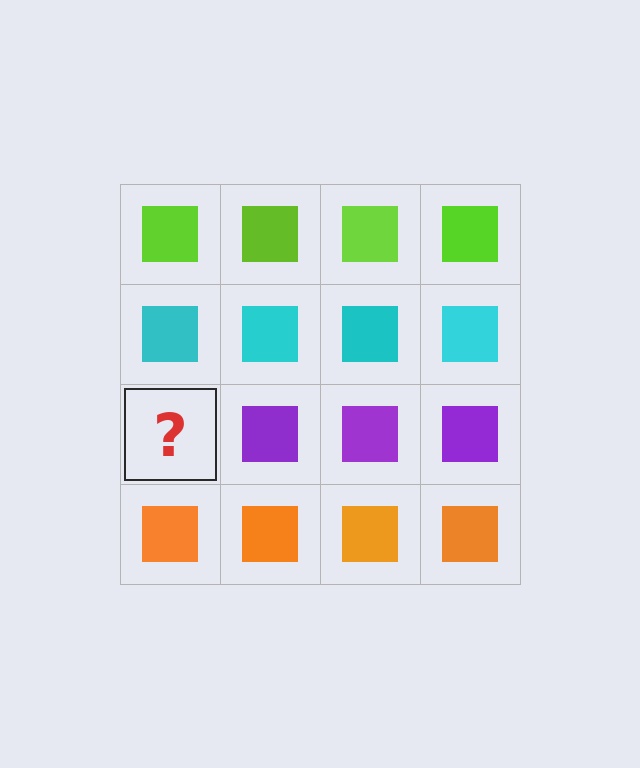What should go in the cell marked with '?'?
The missing cell should contain a purple square.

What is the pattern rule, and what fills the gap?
The rule is that each row has a consistent color. The gap should be filled with a purple square.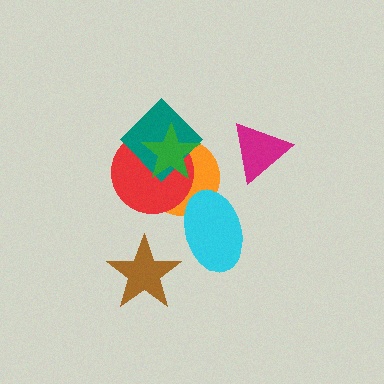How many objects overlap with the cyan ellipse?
1 object overlaps with the cyan ellipse.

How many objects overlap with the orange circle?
4 objects overlap with the orange circle.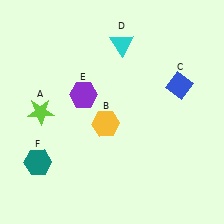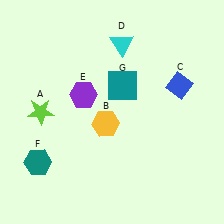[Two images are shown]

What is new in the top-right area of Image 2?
A teal square (G) was added in the top-right area of Image 2.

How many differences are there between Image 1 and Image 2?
There is 1 difference between the two images.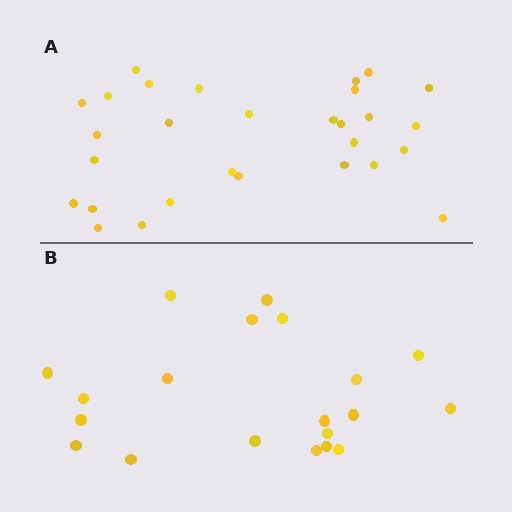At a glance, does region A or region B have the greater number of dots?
Region A (the top region) has more dots.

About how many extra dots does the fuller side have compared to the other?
Region A has roughly 8 or so more dots than region B.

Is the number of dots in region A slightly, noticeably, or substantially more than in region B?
Region A has substantially more. The ratio is roughly 1.4 to 1.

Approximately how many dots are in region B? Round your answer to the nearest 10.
About 20 dots.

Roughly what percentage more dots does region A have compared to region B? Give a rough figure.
About 45% more.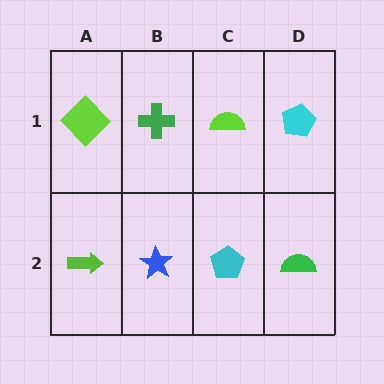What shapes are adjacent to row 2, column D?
A cyan pentagon (row 1, column D), a cyan pentagon (row 2, column C).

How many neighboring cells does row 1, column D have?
2.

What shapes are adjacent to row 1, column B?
A blue star (row 2, column B), a lime diamond (row 1, column A), a lime semicircle (row 1, column C).